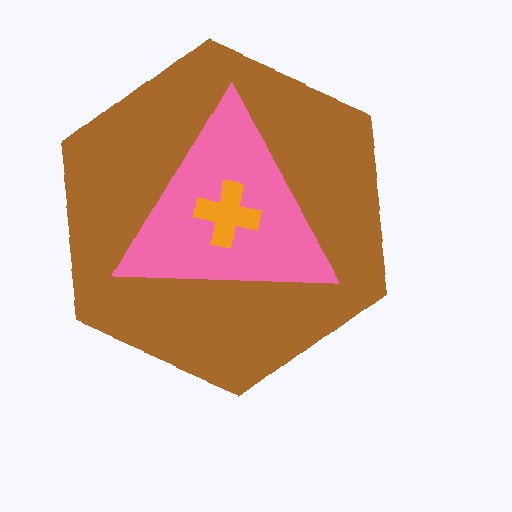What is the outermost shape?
The brown hexagon.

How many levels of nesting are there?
3.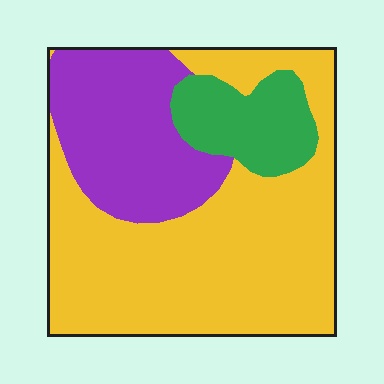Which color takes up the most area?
Yellow, at roughly 60%.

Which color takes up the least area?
Green, at roughly 15%.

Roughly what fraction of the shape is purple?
Purple covers around 25% of the shape.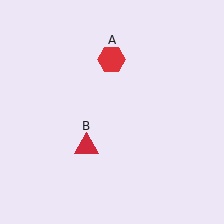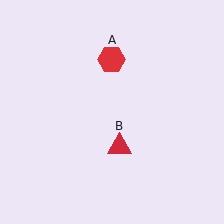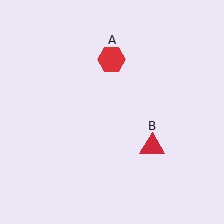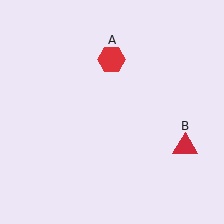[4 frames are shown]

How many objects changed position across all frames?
1 object changed position: red triangle (object B).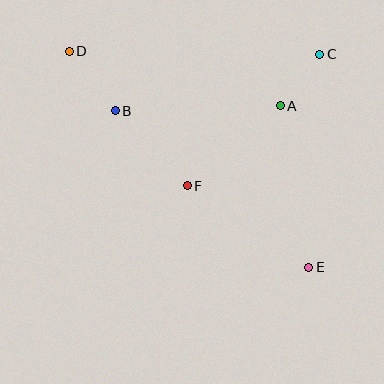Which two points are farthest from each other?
Points D and E are farthest from each other.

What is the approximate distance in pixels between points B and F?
The distance between B and F is approximately 104 pixels.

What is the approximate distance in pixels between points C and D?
The distance between C and D is approximately 250 pixels.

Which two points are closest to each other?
Points A and C are closest to each other.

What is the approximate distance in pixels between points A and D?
The distance between A and D is approximately 218 pixels.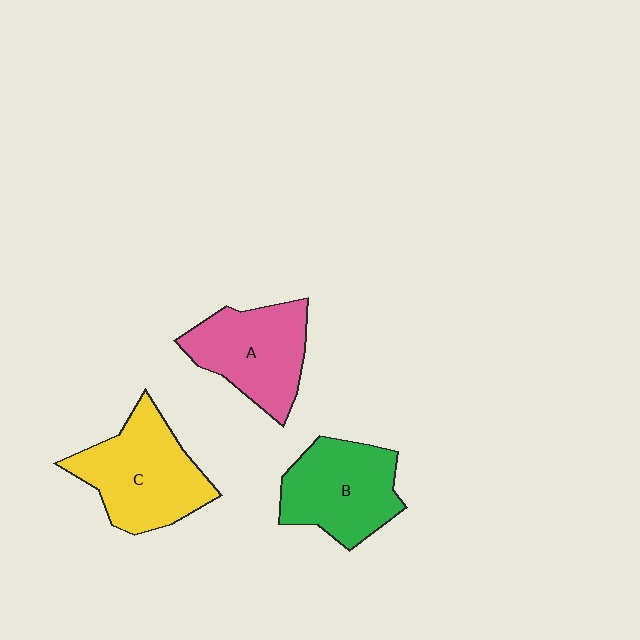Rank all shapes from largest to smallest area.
From largest to smallest: C (yellow), B (green), A (pink).